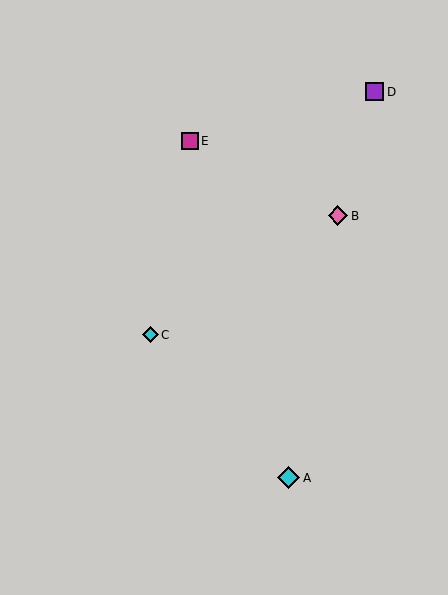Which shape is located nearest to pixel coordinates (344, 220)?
The pink diamond (labeled B) at (338, 216) is nearest to that location.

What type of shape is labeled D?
Shape D is a purple square.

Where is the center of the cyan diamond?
The center of the cyan diamond is at (150, 335).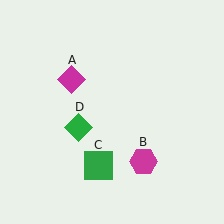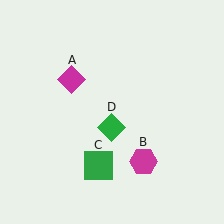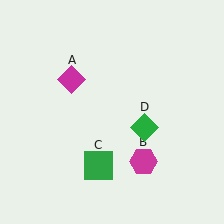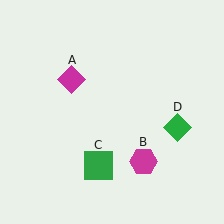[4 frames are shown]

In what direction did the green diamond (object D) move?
The green diamond (object D) moved right.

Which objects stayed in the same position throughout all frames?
Magenta diamond (object A) and magenta hexagon (object B) and green square (object C) remained stationary.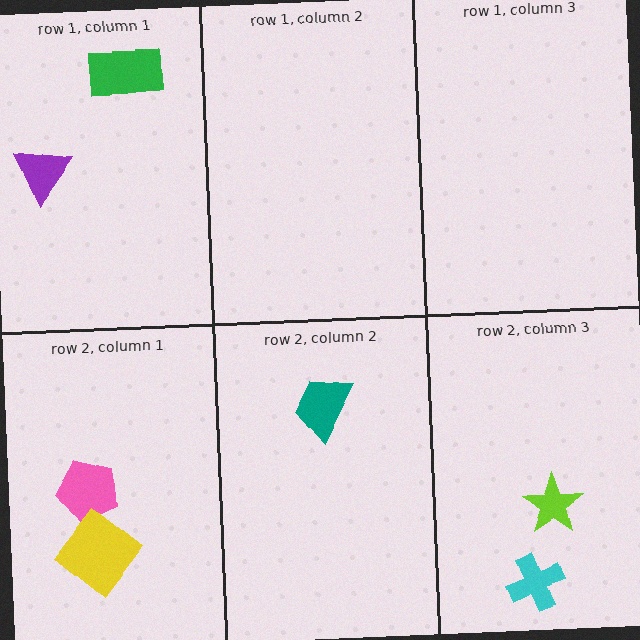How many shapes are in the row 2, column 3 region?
2.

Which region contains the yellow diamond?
The row 2, column 1 region.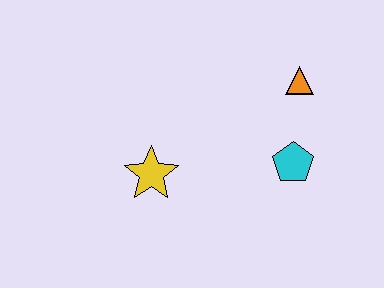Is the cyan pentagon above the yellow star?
Yes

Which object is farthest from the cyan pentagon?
The yellow star is farthest from the cyan pentagon.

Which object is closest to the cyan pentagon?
The orange triangle is closest to the cyan pentagon.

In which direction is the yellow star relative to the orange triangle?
The yellow star is to the left of the orange triangle.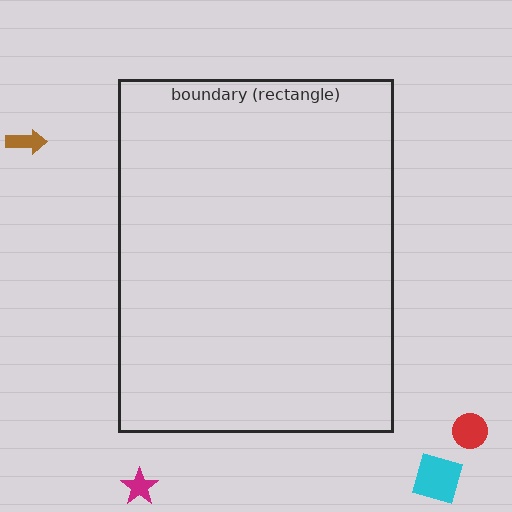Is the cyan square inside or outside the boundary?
Outside.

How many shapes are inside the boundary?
0 inside, 4 outside.